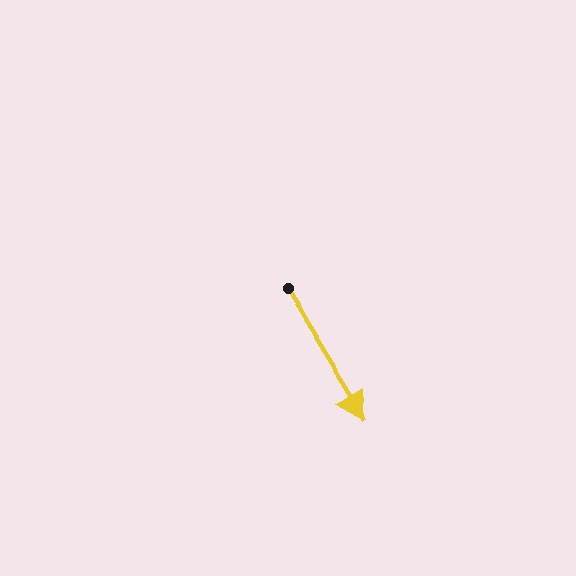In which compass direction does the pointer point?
Southeast.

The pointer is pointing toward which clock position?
Roughly 5 o'clock.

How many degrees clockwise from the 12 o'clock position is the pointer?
Approximately 149 degrees.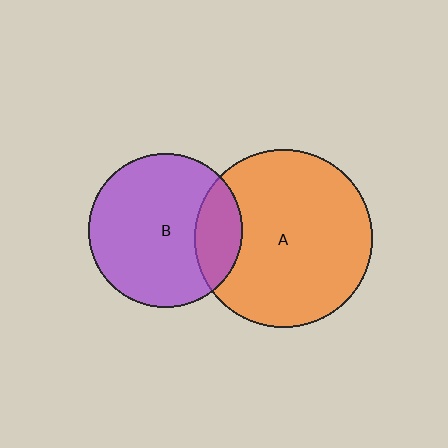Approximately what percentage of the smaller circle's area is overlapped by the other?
Approximately 20%.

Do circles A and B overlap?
Yes.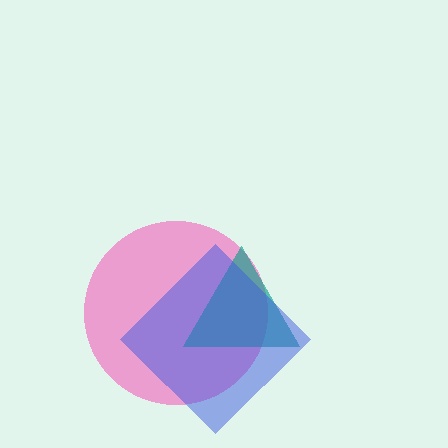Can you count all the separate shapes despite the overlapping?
Yes, there are 3 separate shapes.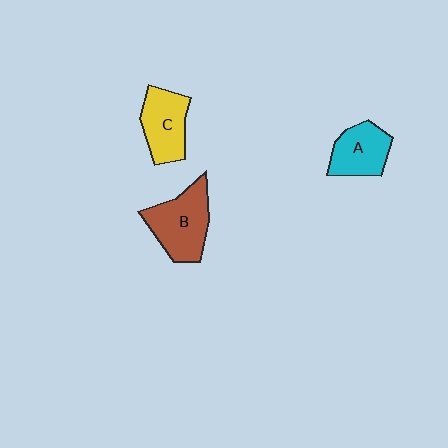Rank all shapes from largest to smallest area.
From largest to smallest: B (brown), C (yellow), A (cyan).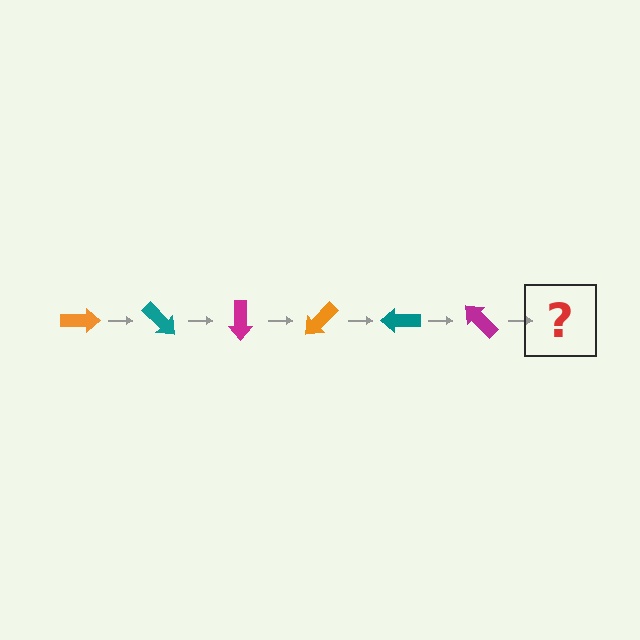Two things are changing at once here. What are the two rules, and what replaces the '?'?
The two rules are that it rotates 45 degrees each step and the color cycles through orange, teal, and magenta. The '?' should be an orange arrow, rotated 270 degrees from the start.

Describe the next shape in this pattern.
It should be an orange arrow, rotated 270 degrees from the start.